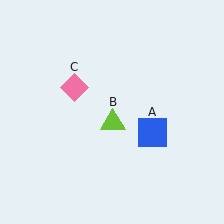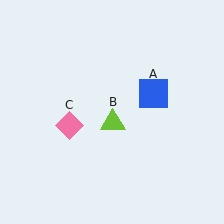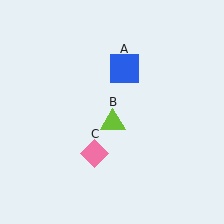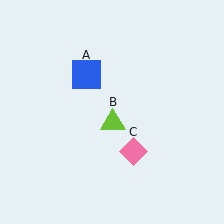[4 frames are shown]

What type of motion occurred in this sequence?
The blue square (object A), pink diamond (object C) rotated counterclockwise around the center of the scene.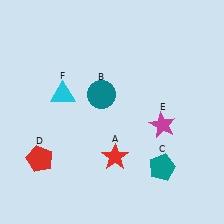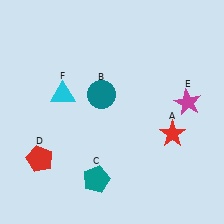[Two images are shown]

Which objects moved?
The objects that moved are: the red star (A), the teal pentagon (C), the magenta star (E).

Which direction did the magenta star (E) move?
The magenta star (E) moved right.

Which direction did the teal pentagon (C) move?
The teal pentagon (C) moved left.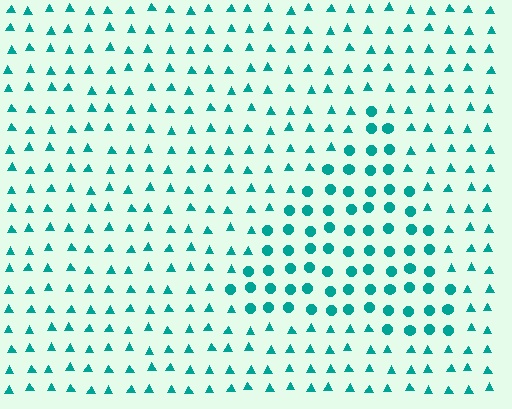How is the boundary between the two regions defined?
The boundary is defined by a change in element shape: circles inside vs. triangles outside. All elements share the same color and spacing.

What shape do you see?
I see a triangle.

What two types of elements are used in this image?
The image uses circles inside the triangle region and triangles outside it.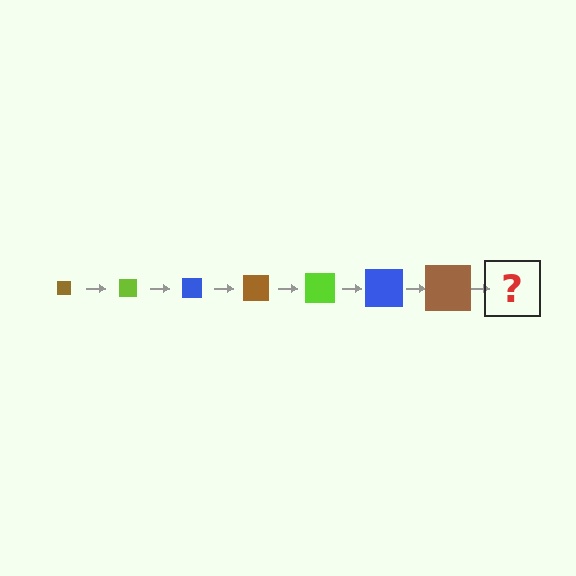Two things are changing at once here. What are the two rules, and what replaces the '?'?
The two rules are that the square grows larger each step and the color cycles through brown, lime, and blue. The '?' should be a lime square, larger than the previous one.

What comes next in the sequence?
The next element should be a lime square, larger than the previous one.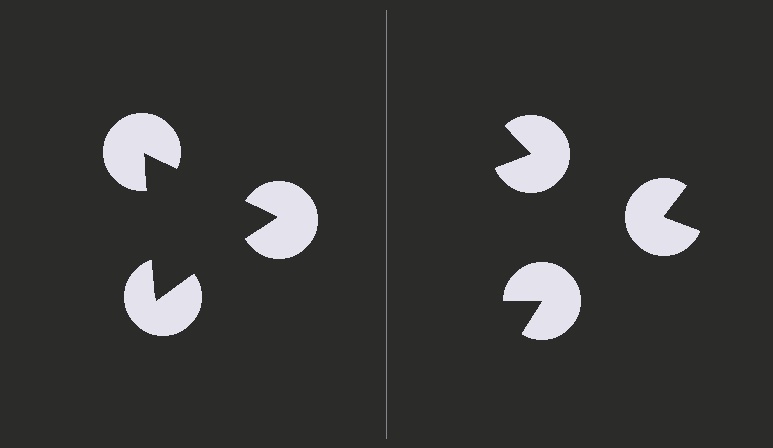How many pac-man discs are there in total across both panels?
6 — 3 on each side.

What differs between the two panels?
The pac-man discs are positioned identically on both sides; only the wedge orientations differ. On the left they align to a triangle; on the right they are misaligned.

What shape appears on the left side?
An illusory triangle.